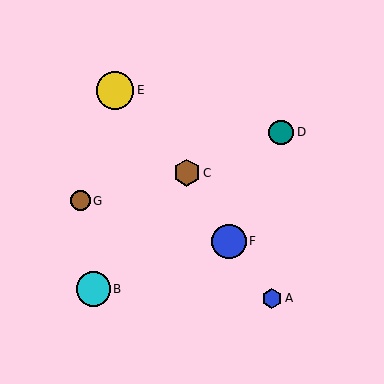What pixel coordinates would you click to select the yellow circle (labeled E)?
Click at (115, 90) to select the yellow circle E.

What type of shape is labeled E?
Shape E is a yellow circle.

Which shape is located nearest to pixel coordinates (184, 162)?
The brown hexagon (labeled C) at (187, 173) is nearest to that location.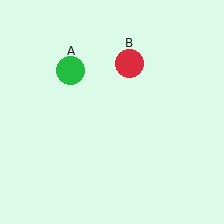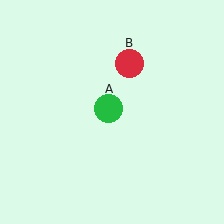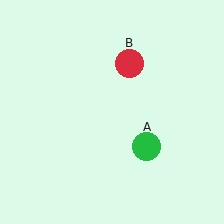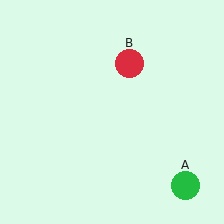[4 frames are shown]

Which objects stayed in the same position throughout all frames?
Red circle (object B) remained stationary.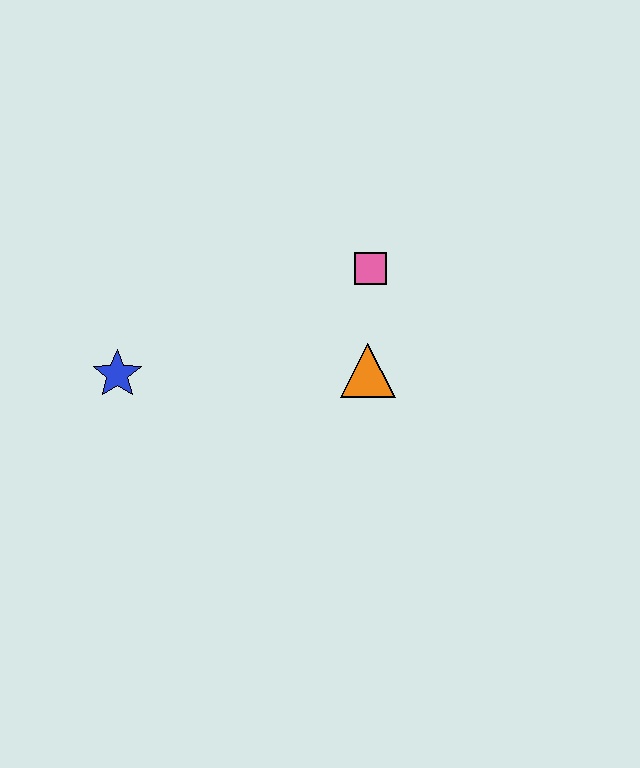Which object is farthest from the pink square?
The blue star is farthest from the pink square.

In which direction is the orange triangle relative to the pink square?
The orange triangle is below the pink square.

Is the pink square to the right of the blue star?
Yes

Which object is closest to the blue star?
The orange triangle is closest to the blue star.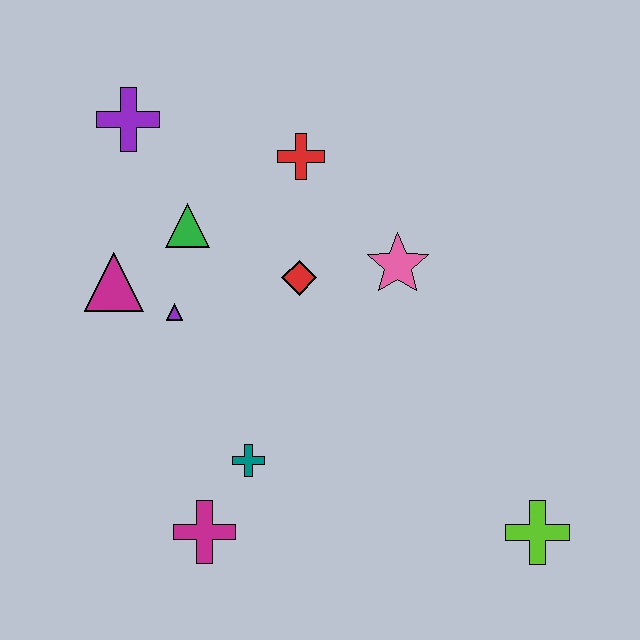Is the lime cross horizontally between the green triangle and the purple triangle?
No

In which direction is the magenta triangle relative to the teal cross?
The magenta triangle is above the teal cross.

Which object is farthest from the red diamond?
The lime cross is farthest from the red diamond.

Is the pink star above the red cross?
No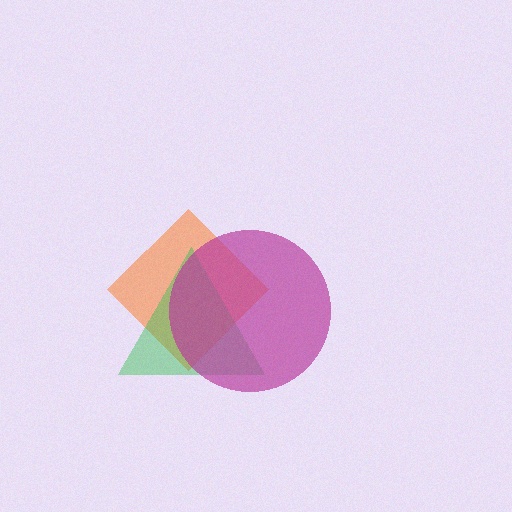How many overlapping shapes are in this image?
There are 3 overlapping shapes in the image.